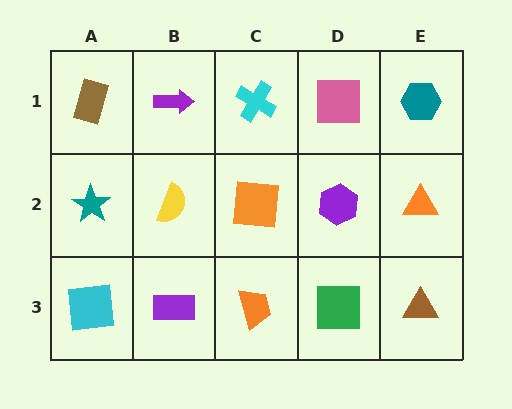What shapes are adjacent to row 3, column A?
A teal star (row 2, column A), a purple rectangle (row 3, column B).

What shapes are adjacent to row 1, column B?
A yellow semicircle (row 2, column B), a brown rectangle (row 1, column A), a cyan cross (row 1, column C).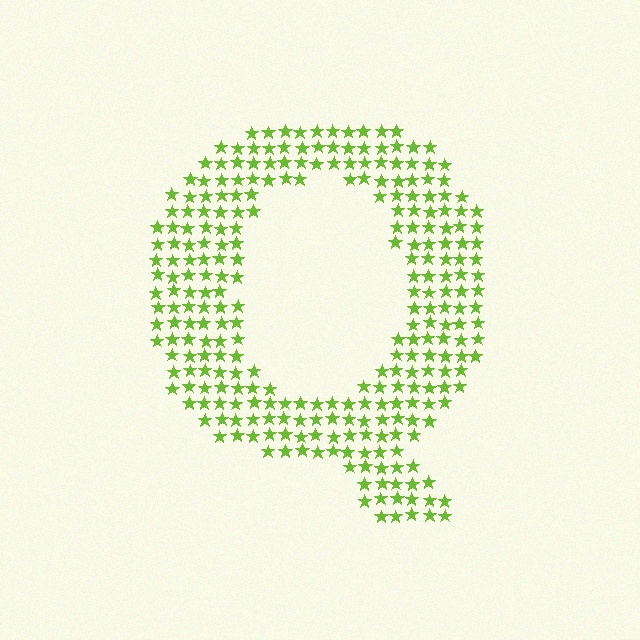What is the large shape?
The large shape is the letter Q.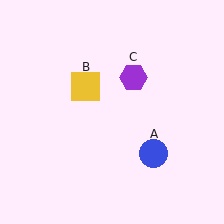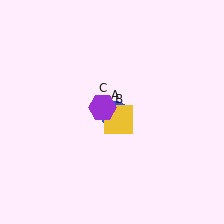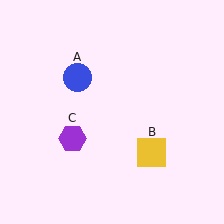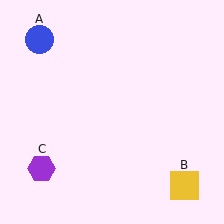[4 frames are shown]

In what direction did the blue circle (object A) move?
The blue circle (object A) moved up and to the left.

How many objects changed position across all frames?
3 objects changed position: blue circle (object A), yellow square (object B), purple hexagon (object C).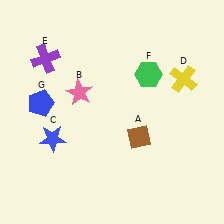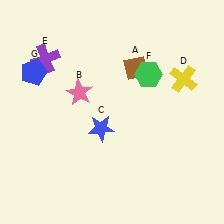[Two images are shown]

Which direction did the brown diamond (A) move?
The brown diamond (A) moved up.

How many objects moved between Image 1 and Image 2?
3 objects moved between the two images.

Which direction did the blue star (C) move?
The blue star (C) moved right.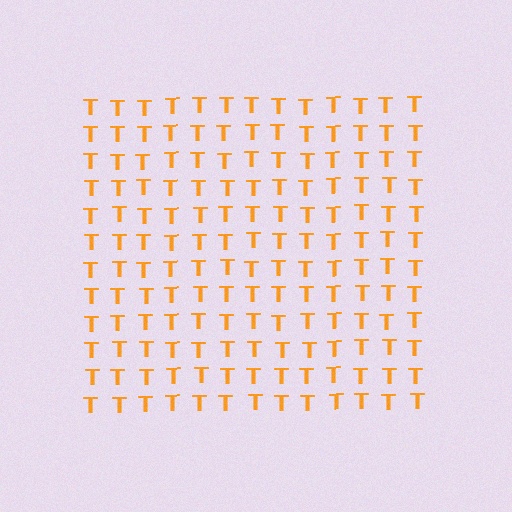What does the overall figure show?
The overall figure shows a square.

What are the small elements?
The small elements are letter T's.